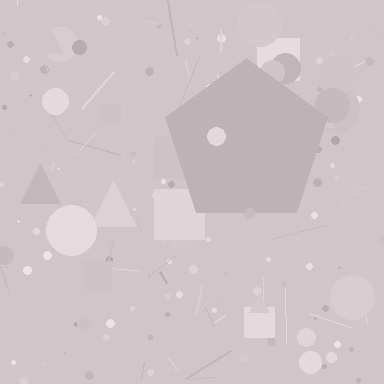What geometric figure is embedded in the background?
A pentagon is embedded in the background.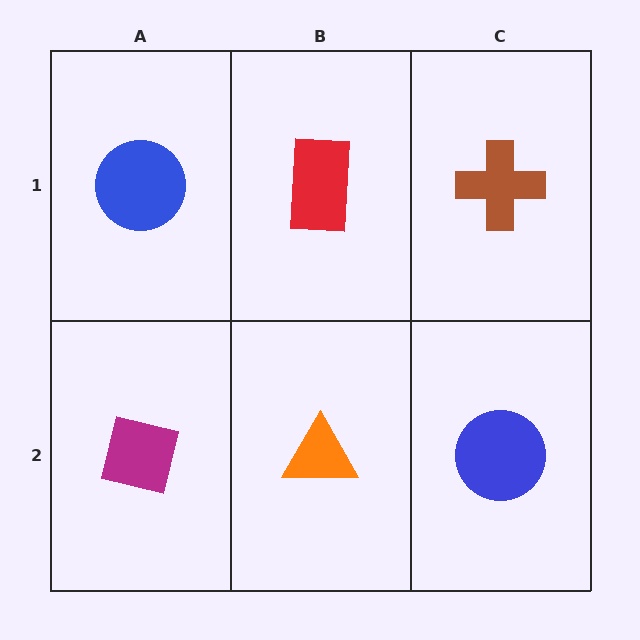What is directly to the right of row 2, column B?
A blue circle.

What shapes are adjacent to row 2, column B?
A red rectangle (row 1, column B), a magenta square (row 2, column A), a blue circle (row 2, column C).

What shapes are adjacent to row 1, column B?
An orange triangle (row 2, column B), a blue circle (row 1, column A), a brown cross (row 1, column C).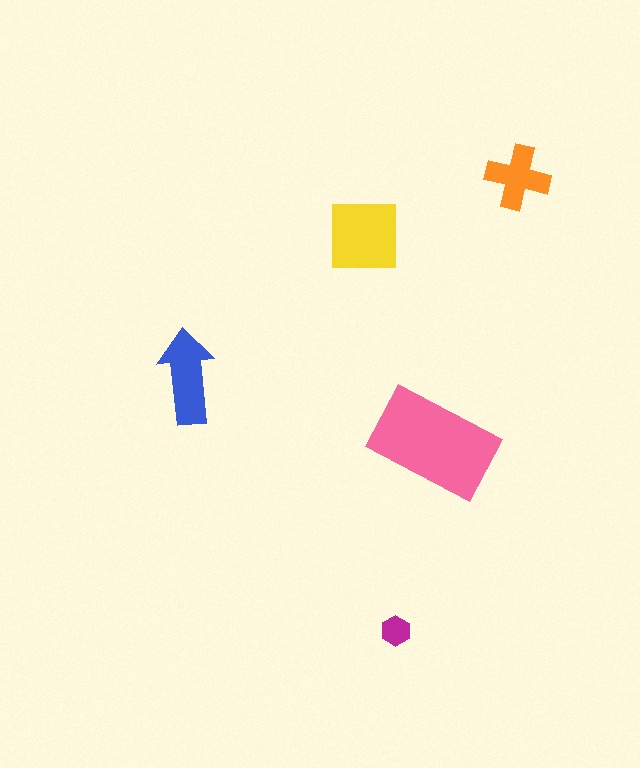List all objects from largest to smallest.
The pink rectangle, the yellow square, the blue arrow, the orange cross, the magenta hexagon.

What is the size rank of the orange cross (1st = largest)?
4th.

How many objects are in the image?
There are 5 objects in the image.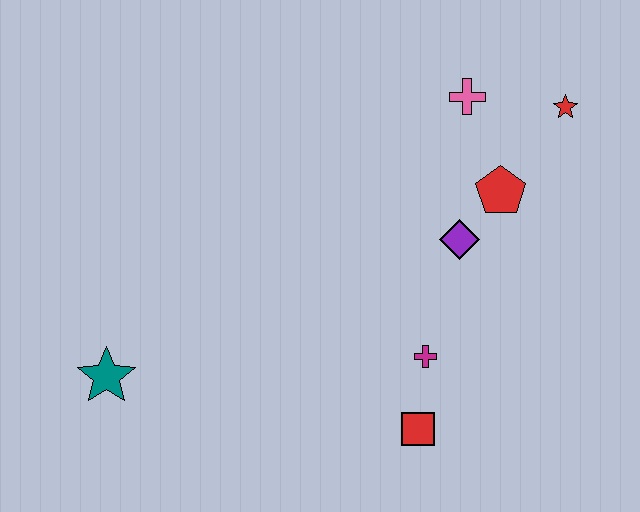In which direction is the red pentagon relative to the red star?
The red pentagon is below the red star.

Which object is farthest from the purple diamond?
The teal star is farthest from the purple diamond.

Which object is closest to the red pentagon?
The purple diamond is closest to the red pentagon.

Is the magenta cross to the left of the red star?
Yes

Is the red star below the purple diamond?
No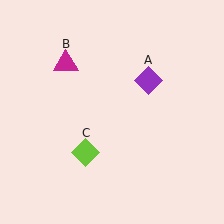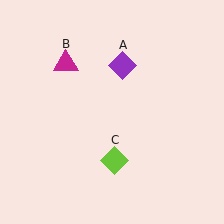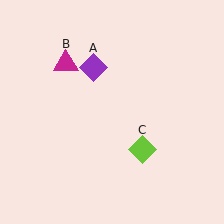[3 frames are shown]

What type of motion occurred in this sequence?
The purple diamond (object A), lime diamond (object C) rotated counterclockwise around the center of the scene.